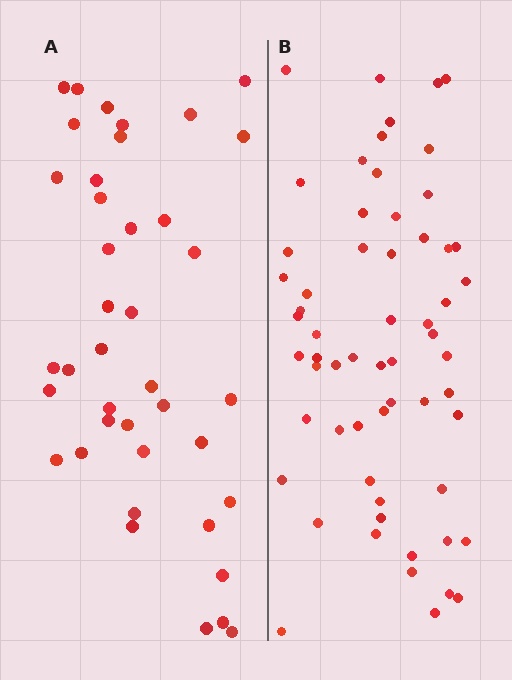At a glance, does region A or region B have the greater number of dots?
Region B (the right region) has more dots.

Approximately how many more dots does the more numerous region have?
Region B has approximately 20 more dots than region A.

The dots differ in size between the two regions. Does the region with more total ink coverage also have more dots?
No. Region A has more total ink coverage because its dots are larger, but region B actually contains more individual dots. Total area can be misleading — the number of items is what matters here.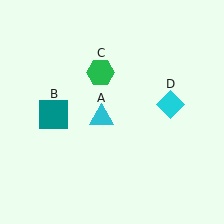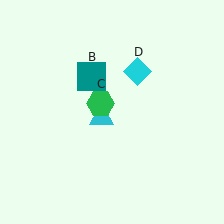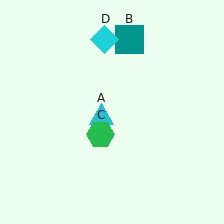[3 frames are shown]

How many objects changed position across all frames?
3 objects changed position: teal square (object B), green hexagon (object C), cyan diamond (object D).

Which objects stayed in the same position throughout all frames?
Cyan triangle (object A) remained stationary.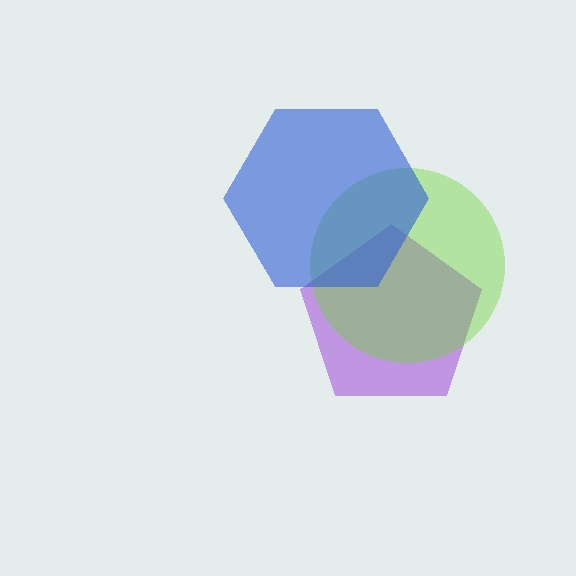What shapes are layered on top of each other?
The layered shapes are: a purple pentagon, a lime circle, a blue hexagon.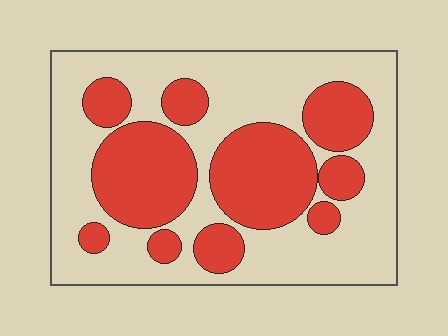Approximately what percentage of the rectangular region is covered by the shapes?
Approximately 40%.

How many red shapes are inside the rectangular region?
10.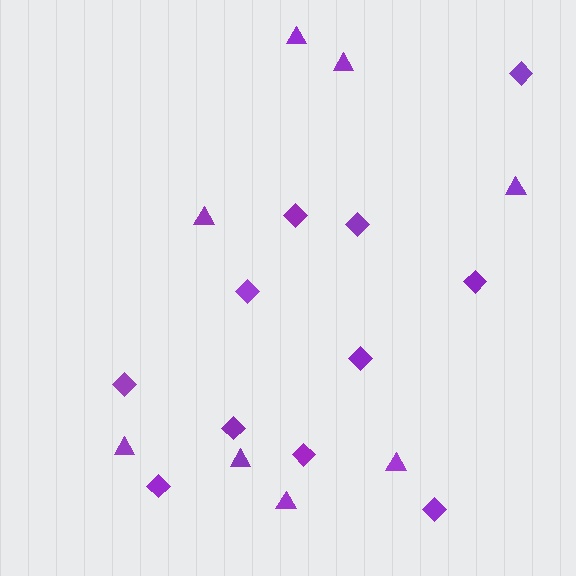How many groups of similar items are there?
There are 2 groups: one group of diamonds (11) and one group of triangles (8).